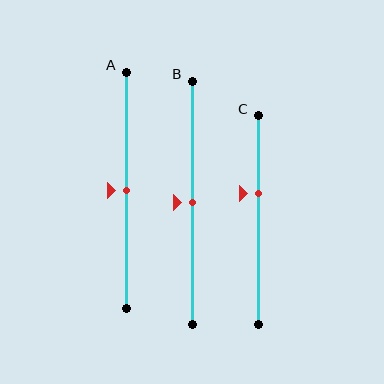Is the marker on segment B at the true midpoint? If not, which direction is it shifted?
Yes, the marker on segment B is at the true midpoint.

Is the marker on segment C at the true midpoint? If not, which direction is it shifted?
No, the marker on segment C is shifted upward by about 12% of the segment length.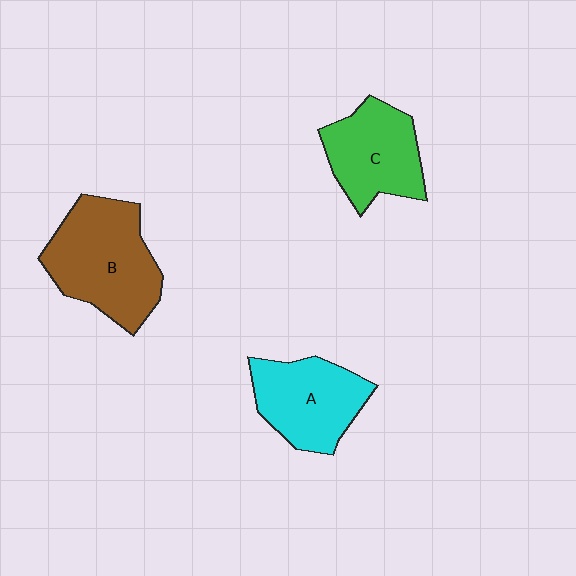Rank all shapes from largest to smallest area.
From largest to smallest: B (brown), A (cyan), C (green).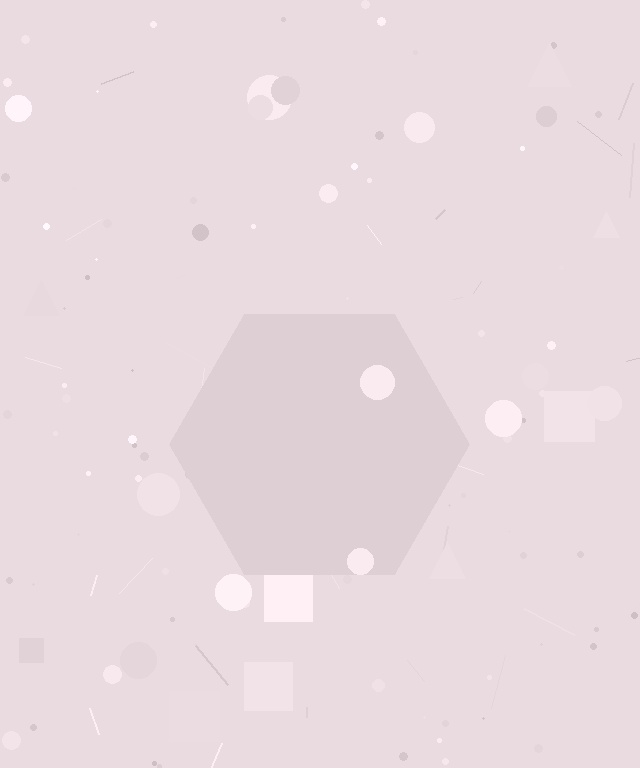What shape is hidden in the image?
A hexagon is hidden in the image.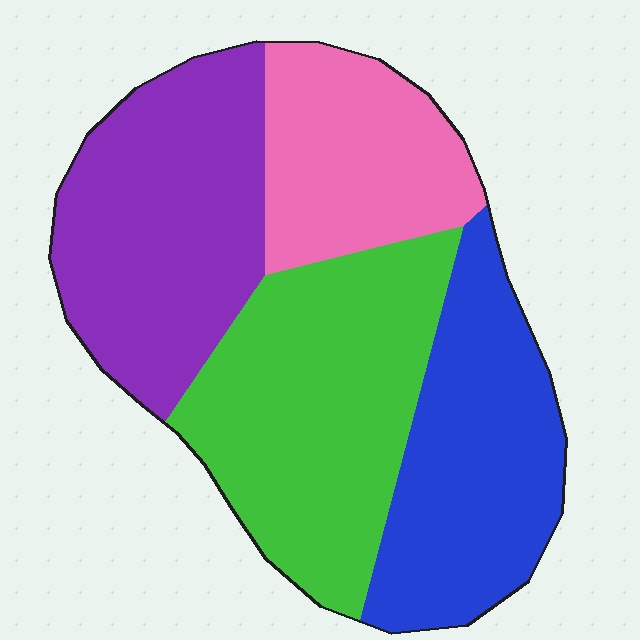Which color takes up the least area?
Pink, at roughly 20%.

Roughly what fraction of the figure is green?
Green covers around 30% of the figure.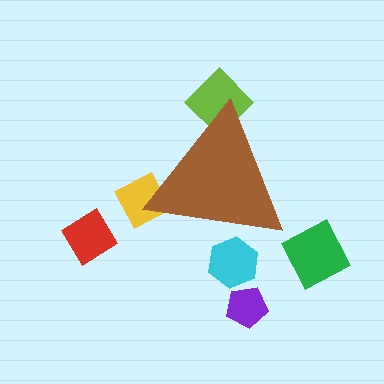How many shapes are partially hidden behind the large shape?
3 shapes are partially hidden.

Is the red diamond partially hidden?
No, the red diamond is fully visible.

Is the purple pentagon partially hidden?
No, the purple pentagon is fully visible.